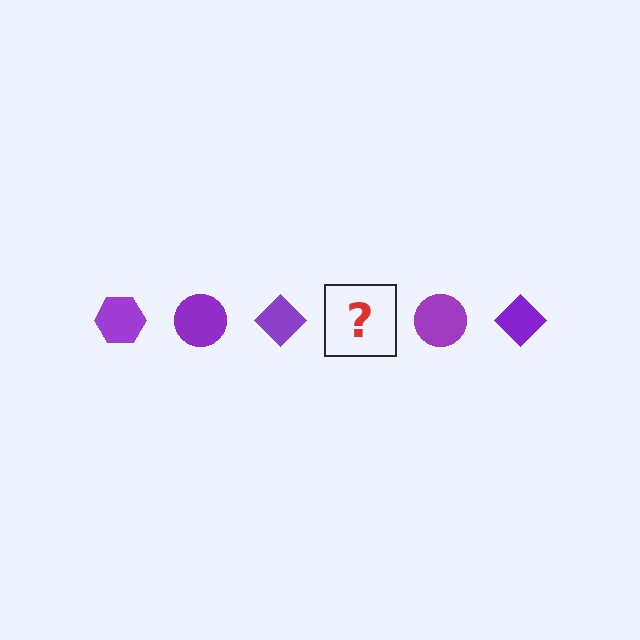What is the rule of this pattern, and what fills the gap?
The rule is that the pattern cycles through hexagon, circle, diamond shapes in purple. The gap should be filled with a purple hexagon.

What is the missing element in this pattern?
The missing element is a purple hexagon.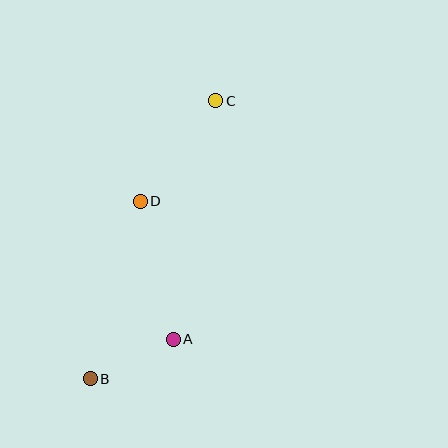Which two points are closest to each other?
Points A and B are closest to each other.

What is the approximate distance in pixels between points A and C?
The distance between A and C is approximately 242 pixels.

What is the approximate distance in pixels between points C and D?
The distance between C and D is approximately 125 pixels.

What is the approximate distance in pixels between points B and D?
The distance between B and D is approximately 185 pixels.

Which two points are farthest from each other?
Points B and C are farthest from each other.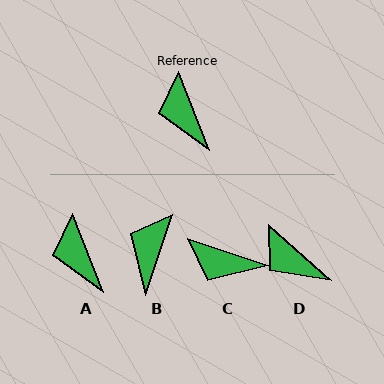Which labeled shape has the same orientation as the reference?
A.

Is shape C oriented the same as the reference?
No, it is off by about 51 degrees.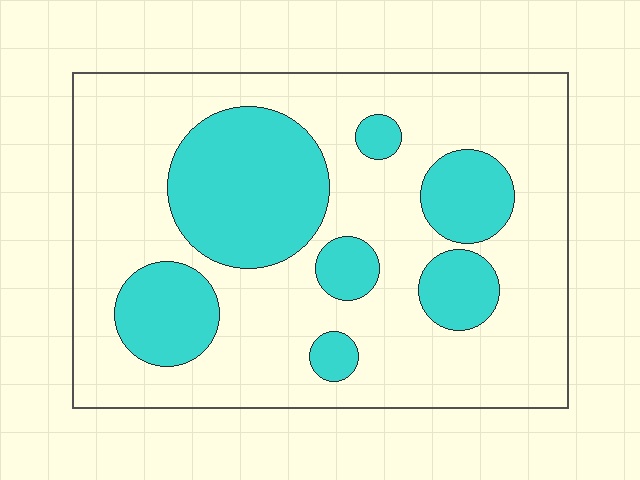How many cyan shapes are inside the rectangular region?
7.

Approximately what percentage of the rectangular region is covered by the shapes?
Approximately 30%.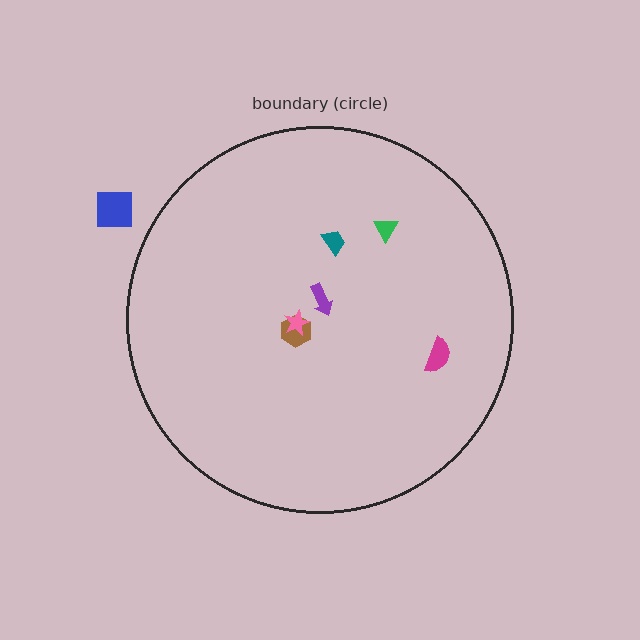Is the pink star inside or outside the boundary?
Inside.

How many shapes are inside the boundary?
6 inside, 1 outside.